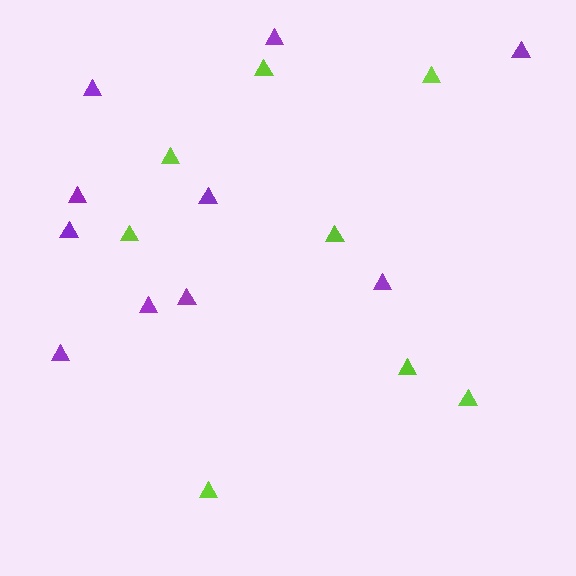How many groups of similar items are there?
There are 2 groups: one group of purple triangles (10) and one group of lime triangles (8).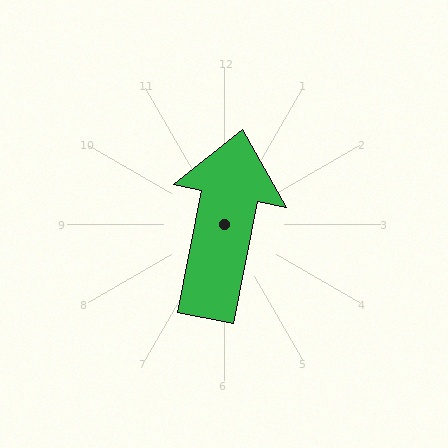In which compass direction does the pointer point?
North.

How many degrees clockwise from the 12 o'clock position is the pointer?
Approximately 11 degrees.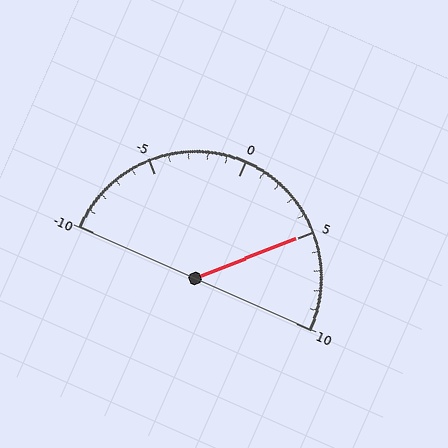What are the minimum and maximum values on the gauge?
The gauge ranges from -10 to 10.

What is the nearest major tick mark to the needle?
The nearest major tick mark is 5.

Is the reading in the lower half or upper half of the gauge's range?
The reading is in the upper half of the range (-10 to 10).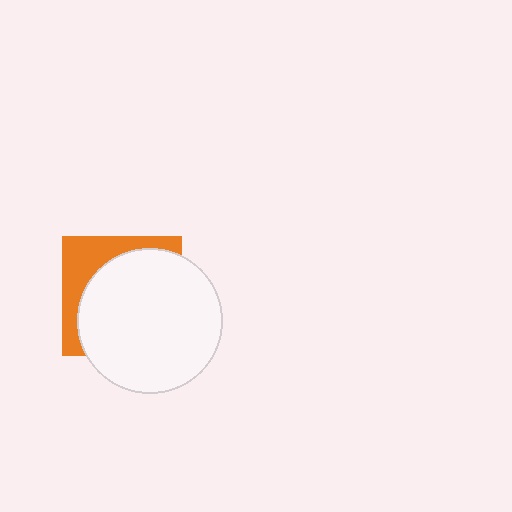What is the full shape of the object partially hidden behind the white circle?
The partially hidden object is an orange square.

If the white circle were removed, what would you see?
You would see the complete orange square.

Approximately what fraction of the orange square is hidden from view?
Roughly 69% of the orange square is hidden behind the white circle.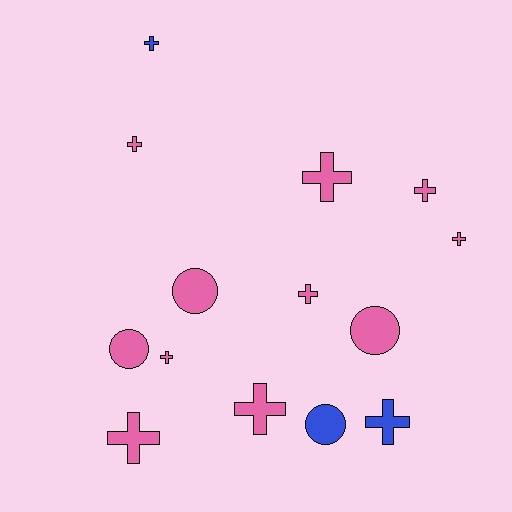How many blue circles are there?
There is 1 blue circle.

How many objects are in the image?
There are 14 objects.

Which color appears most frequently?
Pink, with 11 objects.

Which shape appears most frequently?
Cross, with 10 objects.